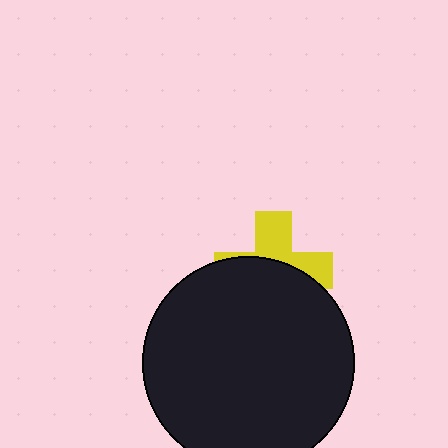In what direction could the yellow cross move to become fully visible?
The yellow cross could move up. That would shift it out from behind the black circle entirely.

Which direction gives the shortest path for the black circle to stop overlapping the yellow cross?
Moving down gives the shortest separation.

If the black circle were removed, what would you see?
You would see the complete yellow cross.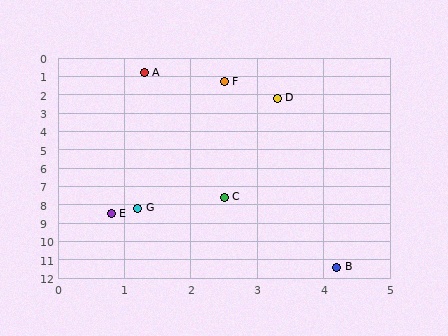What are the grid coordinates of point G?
Point G is at approximately (1.2, 8.2).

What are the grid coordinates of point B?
Point B is at approximately (4.2, 11.4).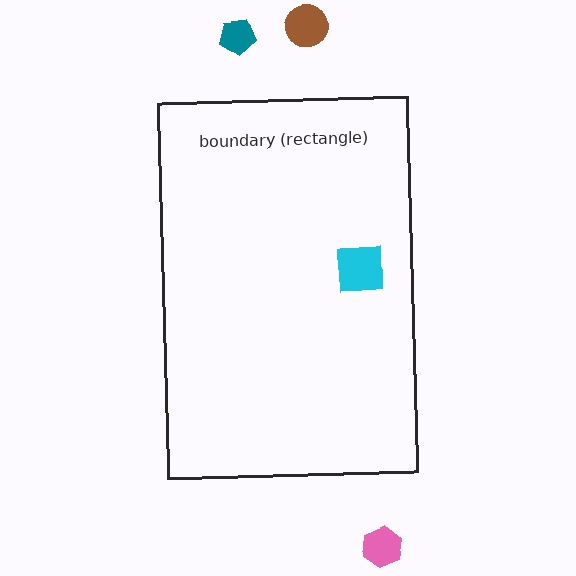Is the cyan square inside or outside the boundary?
Inside.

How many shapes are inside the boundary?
1 inside, 3 outside.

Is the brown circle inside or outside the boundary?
Outside.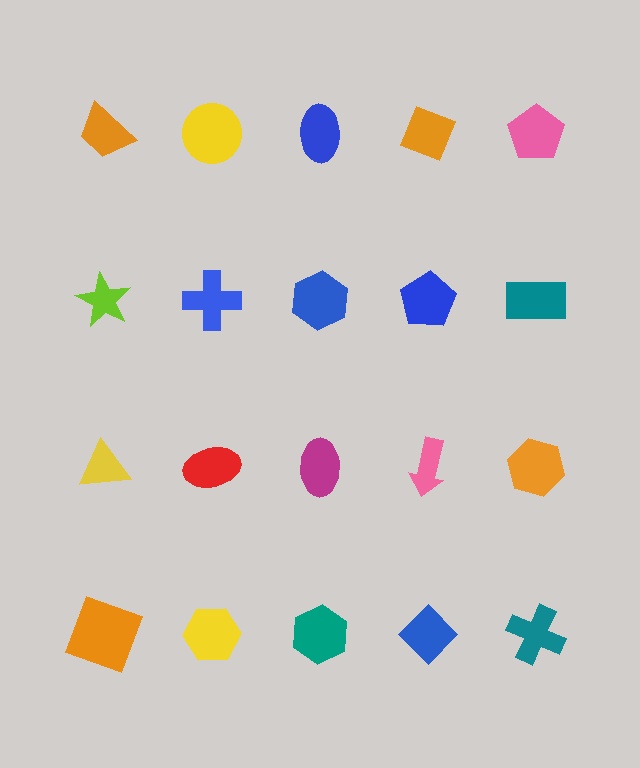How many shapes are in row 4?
5 shapes.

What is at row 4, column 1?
An orange square.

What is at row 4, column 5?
A teal cross.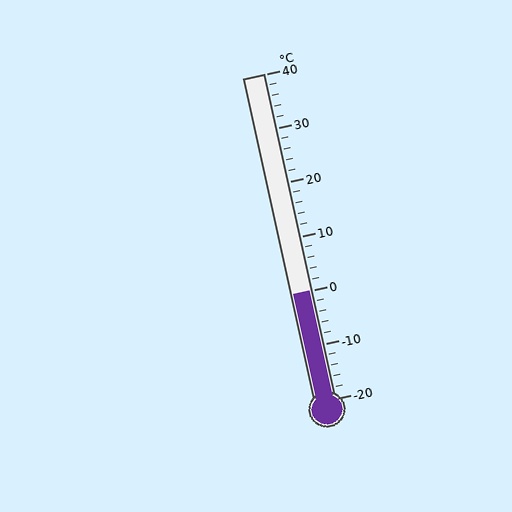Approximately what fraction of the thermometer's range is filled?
The thermometer is filled to approximately 35% of its range.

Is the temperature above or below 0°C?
The temperature is at 0°C.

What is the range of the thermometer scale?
The thermometer scale ranges from -20°C to 40°C.